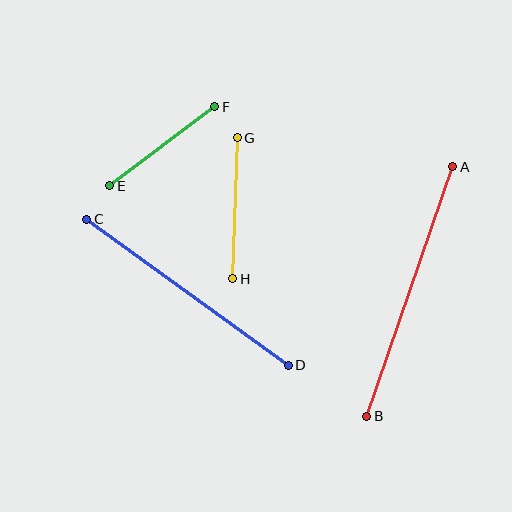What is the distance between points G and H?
The distance is approximately 141 pixels.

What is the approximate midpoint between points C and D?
The midpoint is at approximately (187, 292) pixels.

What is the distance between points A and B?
The distance is approximately 264 pixels.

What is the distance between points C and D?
The distance is approximately 249 pixels.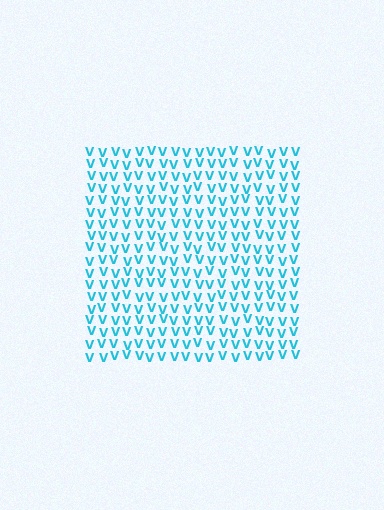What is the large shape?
The large shape is a square.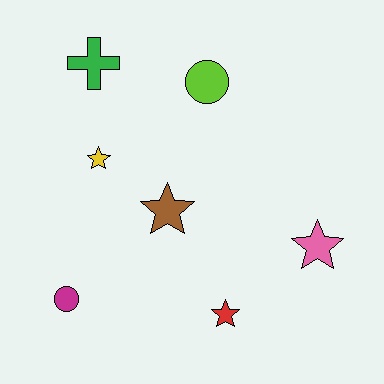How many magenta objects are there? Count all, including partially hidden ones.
There is 1 magenta object.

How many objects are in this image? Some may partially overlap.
There are 7 objects.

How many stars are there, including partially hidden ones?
There are 4 stars.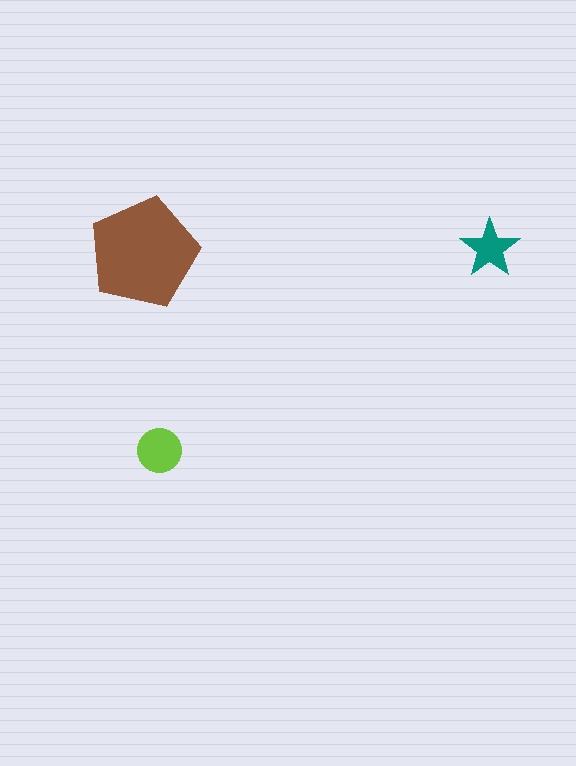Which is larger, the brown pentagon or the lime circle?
The brown pentagon.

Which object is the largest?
The brown pentagon.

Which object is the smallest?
The teal star.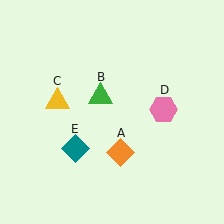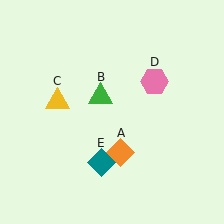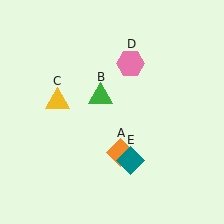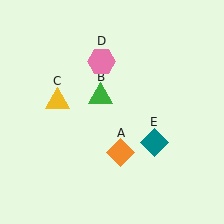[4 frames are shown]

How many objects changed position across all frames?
2 objects changed position: pink hexagon (object D), teal diamond (object E).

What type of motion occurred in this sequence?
The pink hexagon (object D), teal diamond (object E) rotated counterclockwise around the center of the scene.